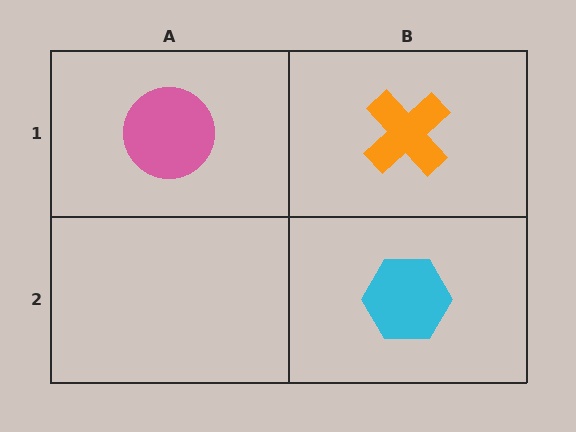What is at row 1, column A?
A pink circle.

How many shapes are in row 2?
1 shape.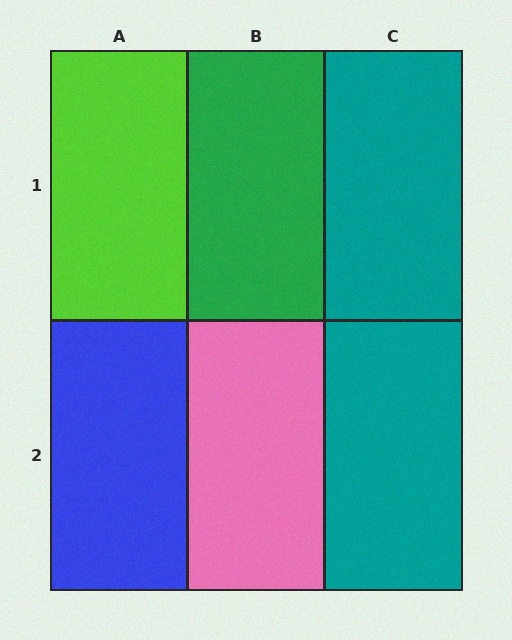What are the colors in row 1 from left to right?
Lime, green, teal.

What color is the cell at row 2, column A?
Blue.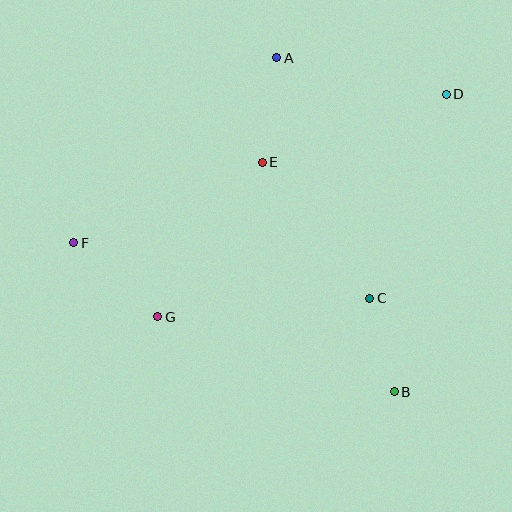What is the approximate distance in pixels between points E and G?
The distance between E and G is approximately 187 pixels.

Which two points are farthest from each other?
Points D and F are farthest from each other.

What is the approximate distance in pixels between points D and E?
The distance between D and E is approximately 196 pixels.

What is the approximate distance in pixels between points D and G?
The distance between D and G is approximately 365 pixels.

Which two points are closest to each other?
Points B and C are closest to each other.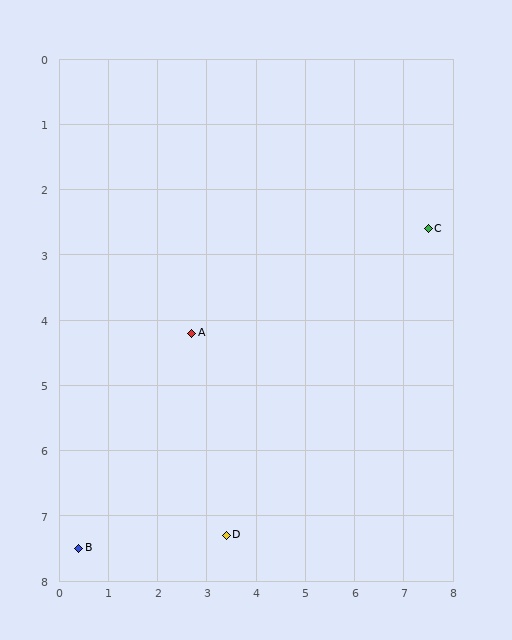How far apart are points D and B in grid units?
Points D and B are about 3.0 grid units apart.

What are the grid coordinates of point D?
Point D is at approximately (3.4, 7.3).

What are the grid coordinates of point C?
Point C is at approximately (7.5, 2.6).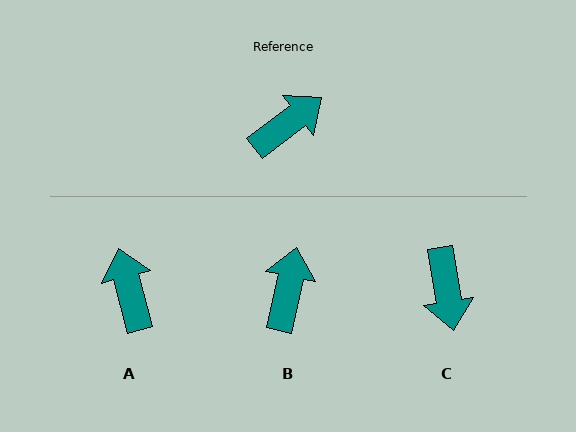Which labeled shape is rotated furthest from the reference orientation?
C, about 118 degrees away.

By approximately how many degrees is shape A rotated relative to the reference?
Approximately 67 degrees counter-clockwise.